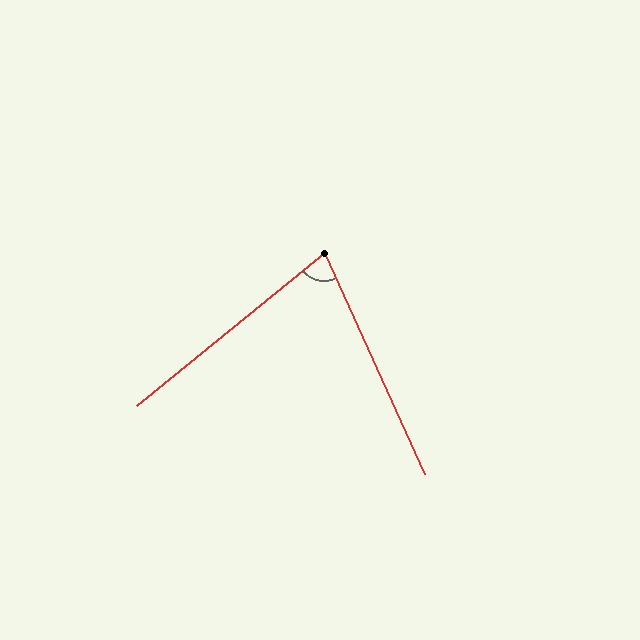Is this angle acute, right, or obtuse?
It is acute.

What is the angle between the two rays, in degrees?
Approximately 75 degrees.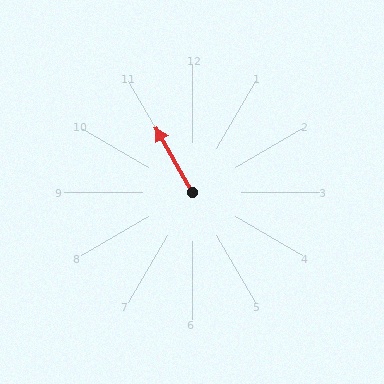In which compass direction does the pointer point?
Northwest.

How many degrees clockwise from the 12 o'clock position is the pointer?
Approximately 330 degrees.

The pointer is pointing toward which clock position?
Roughly 11 o'clock.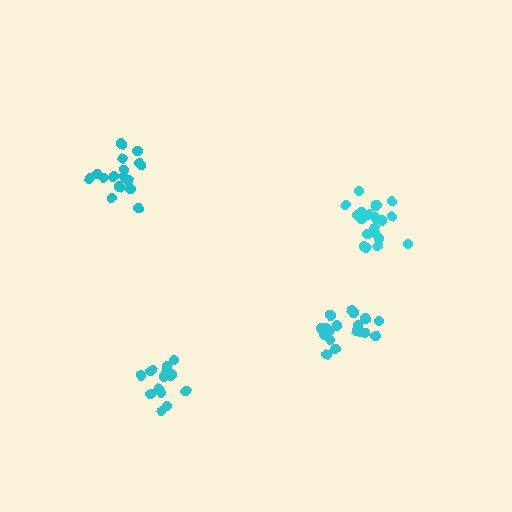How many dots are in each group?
Group 1: 20 dots, Group 2: 19 dots, Group 3: 15 dots, Group 4: 16 dots (70 total).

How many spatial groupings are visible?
There are 4 spatial groupings.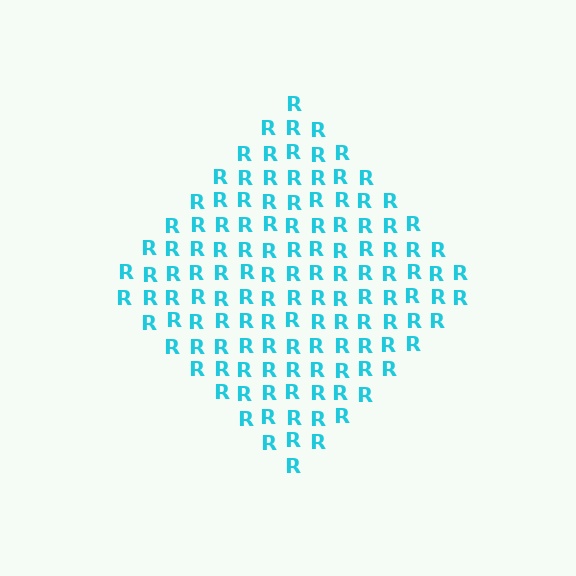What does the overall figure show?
The overall figure shows a diamond.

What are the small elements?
The small elements are letter R's.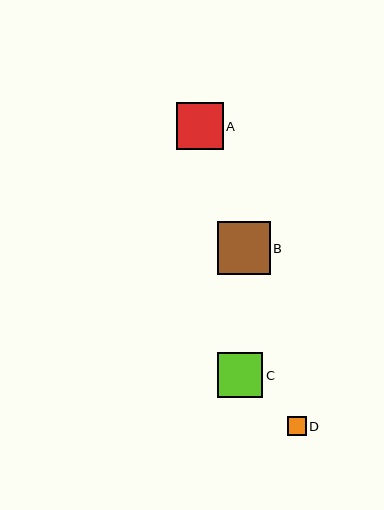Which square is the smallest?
Square D is the smallest with a size of approximately 19 pixels.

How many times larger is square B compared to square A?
Square B is approximately 1.1 times the size of square A.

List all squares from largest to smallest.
From largest to smallest: B, A, C, D.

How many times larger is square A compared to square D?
Square A is approximately 2.5 times the size of square D.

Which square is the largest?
Square B is the largest with a size of approximately 53 pixels.